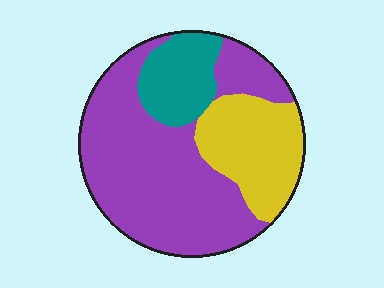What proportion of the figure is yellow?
Yellow covers 24% of the figure.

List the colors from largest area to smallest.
From largest to smallest: purple, yellow, teal.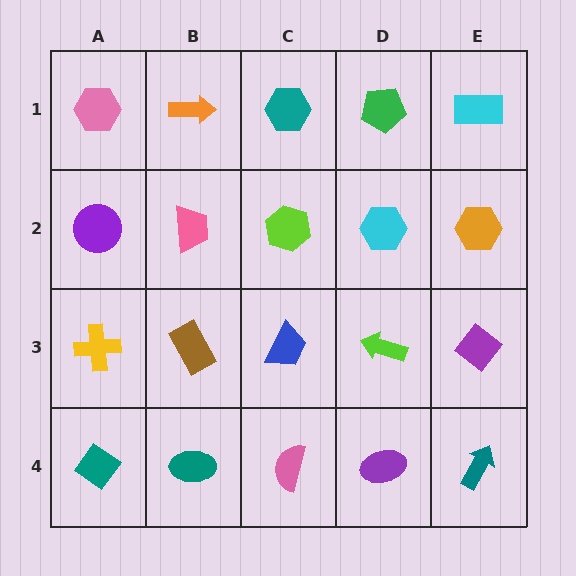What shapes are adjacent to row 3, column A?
A purple circle (row 2, column A), a teal diamond (row 4, column A), a brown rectangle (row 3, column B).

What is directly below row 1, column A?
A purple circle.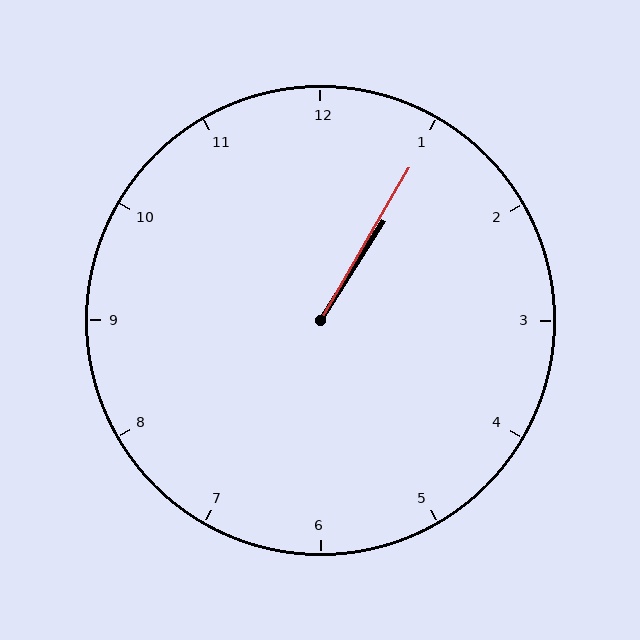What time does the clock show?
1:05.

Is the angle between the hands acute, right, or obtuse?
It is acute.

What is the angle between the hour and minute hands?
Approximately 2 degrees.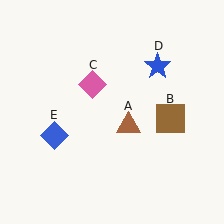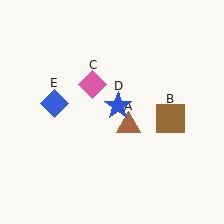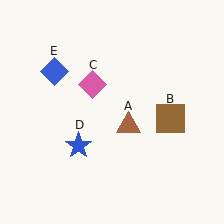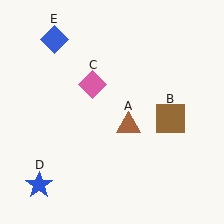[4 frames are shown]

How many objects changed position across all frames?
2 objects changed position: blue star (object D), blue diamond (object E).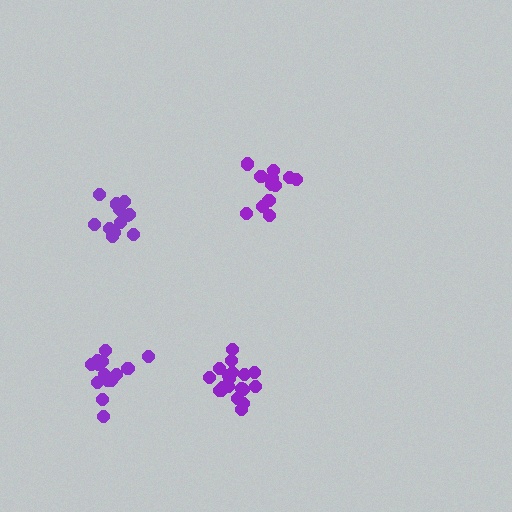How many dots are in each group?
Group 1: 15 dots, Group 2: 19 dots, Group 3: 15 dots, Group 4: 14 dots (63 total).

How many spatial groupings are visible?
There are 4 spatial groupings.